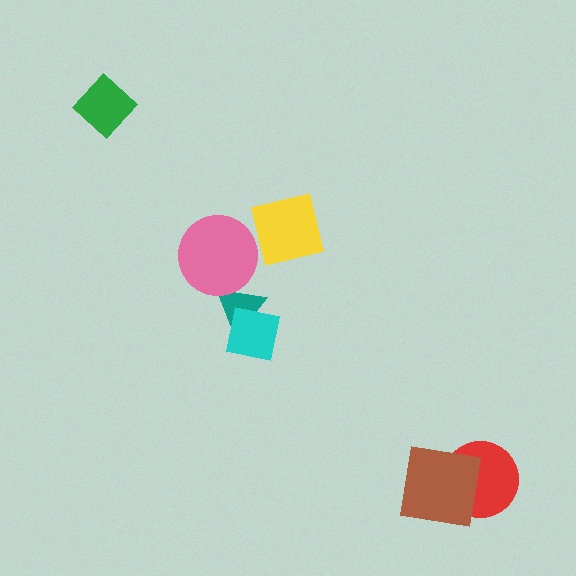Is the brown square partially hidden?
No, no other shape covers it.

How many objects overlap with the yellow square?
0 objects overlap with the yellow square.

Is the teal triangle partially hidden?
Yes, it is partially covered by another shape.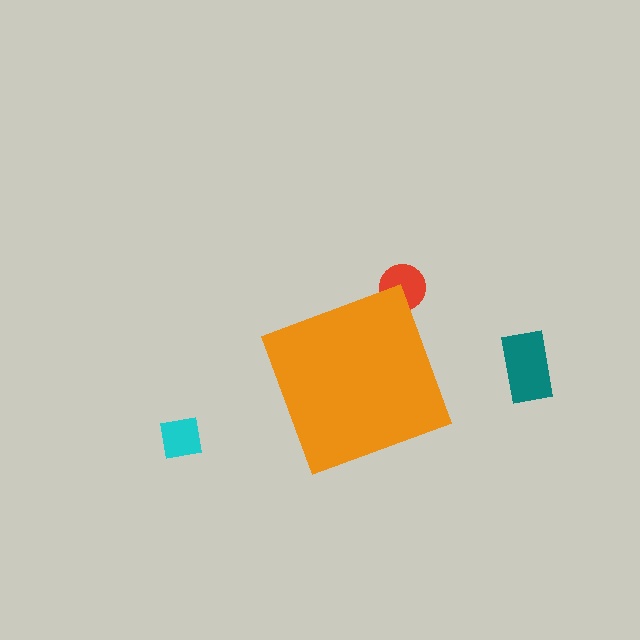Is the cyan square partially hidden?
No, the cyan square is fully visible.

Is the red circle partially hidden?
Yes, the red circle is partially hidden behind the orange diamond.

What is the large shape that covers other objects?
An orange diamond.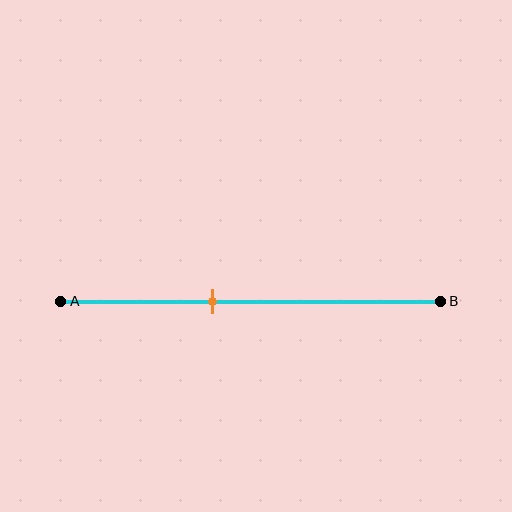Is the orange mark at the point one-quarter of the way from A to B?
No, the mark is at about 40% from A, not at the 25% one-quarter point.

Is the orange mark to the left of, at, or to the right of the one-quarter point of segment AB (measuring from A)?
The orange mark is to the right of the one-quarter point of segment AB.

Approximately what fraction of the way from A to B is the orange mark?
The orange mark is approximately 40% of the way from A to B.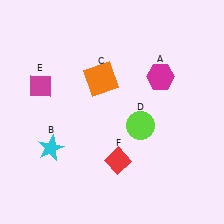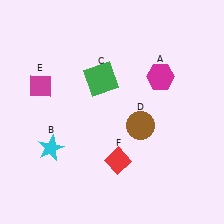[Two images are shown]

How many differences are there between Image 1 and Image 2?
There are 2 differences between the two images.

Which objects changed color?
C changed from orange to green. D changed from lime to brown.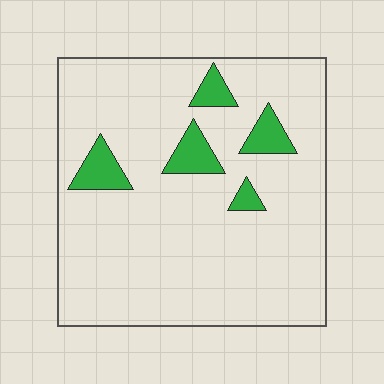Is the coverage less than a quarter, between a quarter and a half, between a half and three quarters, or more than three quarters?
Less than a quarter.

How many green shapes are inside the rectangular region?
5.